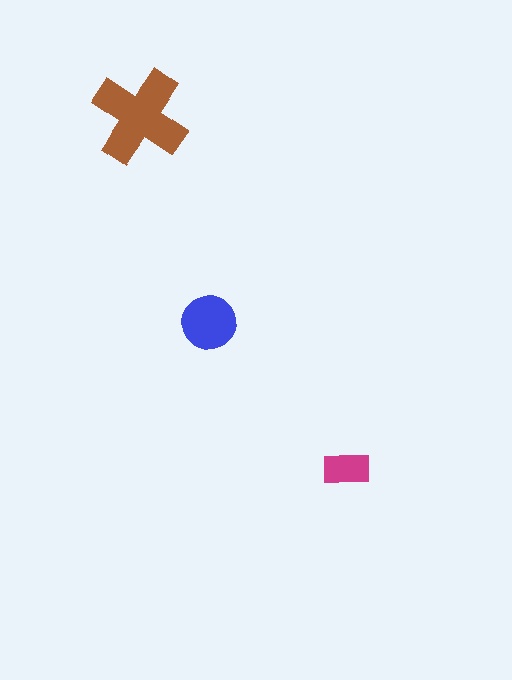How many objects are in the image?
There are 3 objects in the image.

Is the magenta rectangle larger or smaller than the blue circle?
Smaller.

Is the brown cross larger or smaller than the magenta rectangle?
Larger.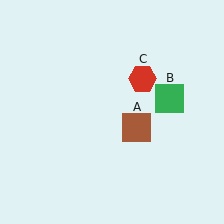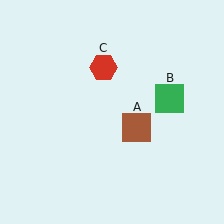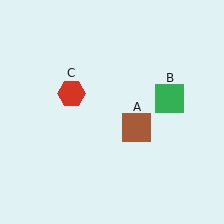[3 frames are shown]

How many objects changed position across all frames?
1 object changed position: red hexagon (object C).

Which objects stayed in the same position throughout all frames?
Brown square (object A) and green square (object B) remained stationary.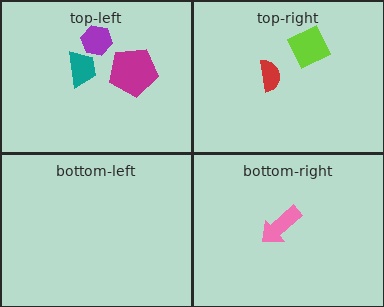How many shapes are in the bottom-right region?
1.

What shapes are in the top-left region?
The magenta pentagon, the teal trapezoid, the purple hexagon.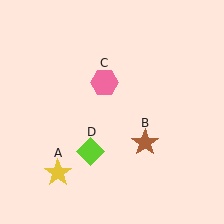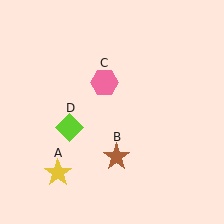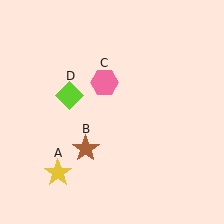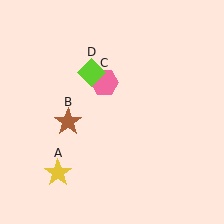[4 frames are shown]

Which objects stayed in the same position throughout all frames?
Yellow star (object A) and pink hexagon (object C) remained stationary.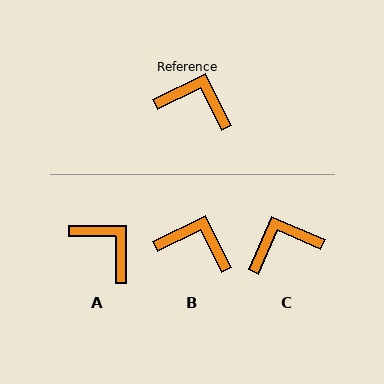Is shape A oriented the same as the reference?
No, it is off by about 27 degrees.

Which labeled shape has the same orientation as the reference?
B.